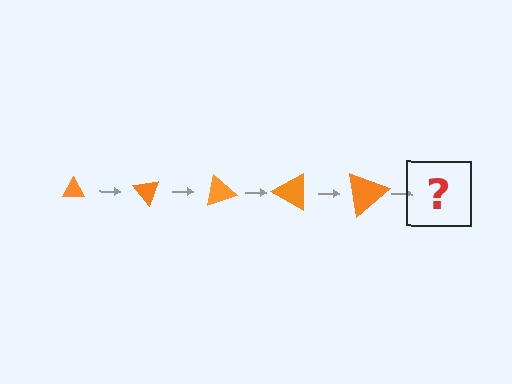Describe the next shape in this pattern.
It should be a triangle, larger than the previous one and rotated 250 degrees from the start.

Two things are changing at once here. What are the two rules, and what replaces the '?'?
The two rules are that the triangle grows larger each step and it rotates 50 degrees each step. The '?' should be a triangle, larger than the previous one and rotated 250 degrees from the start.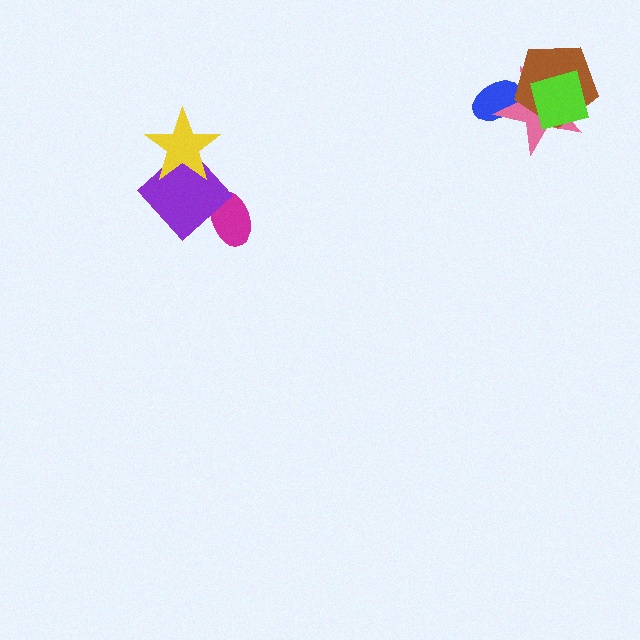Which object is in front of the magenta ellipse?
The purple diamond is in front of the magenta ellipse.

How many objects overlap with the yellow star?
1 object overlaps with the yellow star.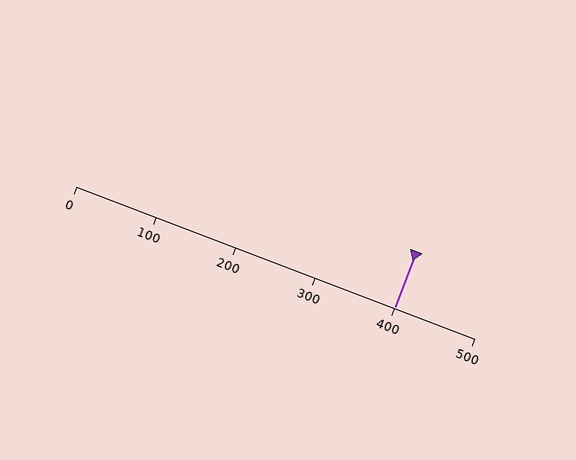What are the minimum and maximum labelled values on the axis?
The axis runs from 0 to 500.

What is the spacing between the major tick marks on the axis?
The major ticks are spaced 100 apart.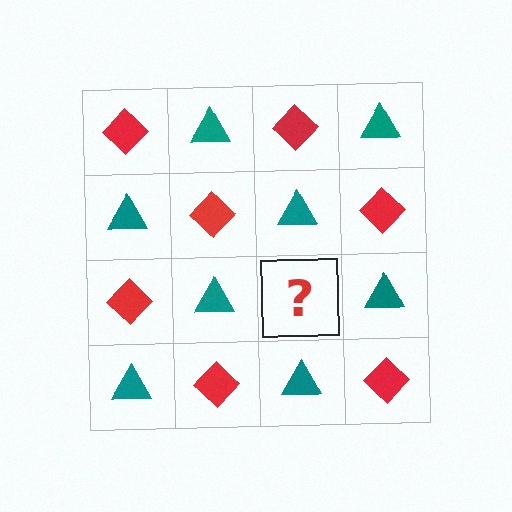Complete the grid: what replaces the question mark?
The question mark should be replaced with a red diamond.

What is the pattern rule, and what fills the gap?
The rule is that it alternates red diamond and teal triangle in a checkerboard pattern. The gap should be filled with a red diamond.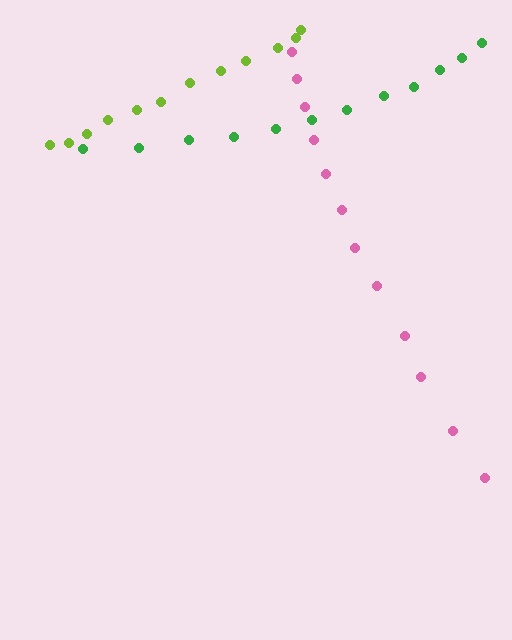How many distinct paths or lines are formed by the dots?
There are 3 distinct paths.